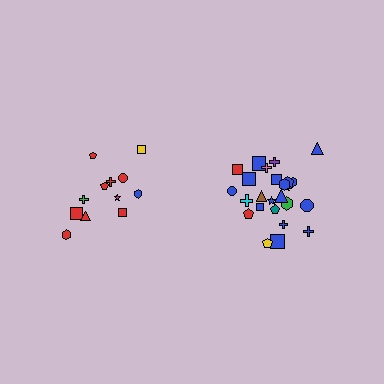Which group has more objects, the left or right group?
The right group.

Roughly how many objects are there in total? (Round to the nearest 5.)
Roughly 35 objects in total.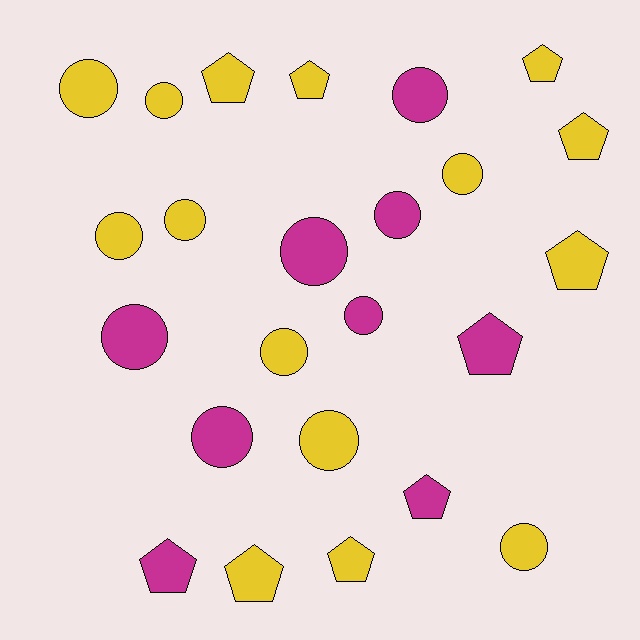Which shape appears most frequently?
Circle, with 14 objects.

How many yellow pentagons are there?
There are 7 yellow pentagons.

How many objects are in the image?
There are 24 objects.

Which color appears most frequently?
Yellow, with 15 objects.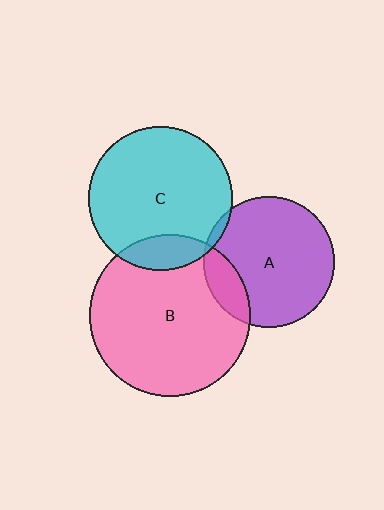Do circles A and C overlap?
Yes.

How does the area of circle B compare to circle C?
Approximately 1.2 times.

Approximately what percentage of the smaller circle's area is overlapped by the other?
Approximately 5%.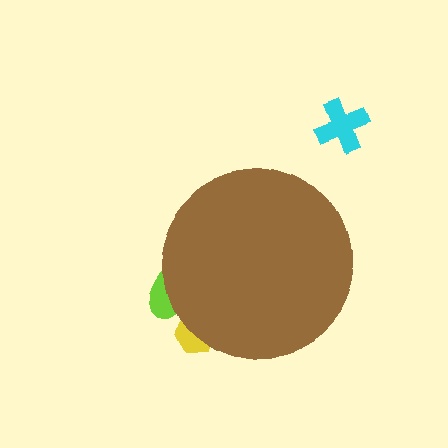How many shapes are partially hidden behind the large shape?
2 shapes are partially hidden.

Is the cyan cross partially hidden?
No, the cyan cross is fully visible.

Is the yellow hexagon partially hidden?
Yes, the yellow hexagon is partially hidden behind the brown circle.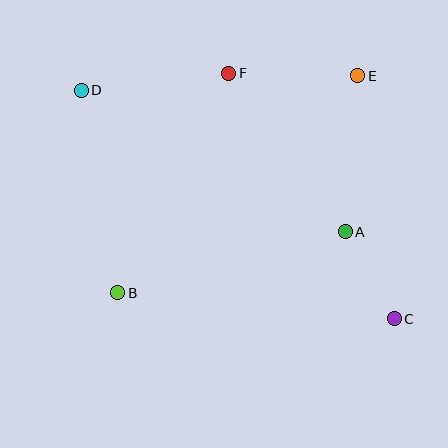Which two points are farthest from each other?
Points C and D are farthest from each other.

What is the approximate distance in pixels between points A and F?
The distance between A and F is approximately 197 pixels.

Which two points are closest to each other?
Points A and C are closest to each other.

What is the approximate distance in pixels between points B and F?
The distance between B and F is approximately 246 pixels.